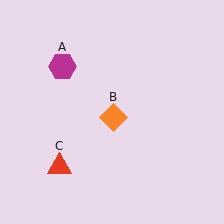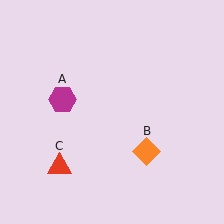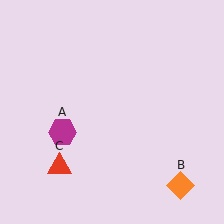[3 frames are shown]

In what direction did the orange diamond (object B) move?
The orange diamond (object B) moved down and to the right.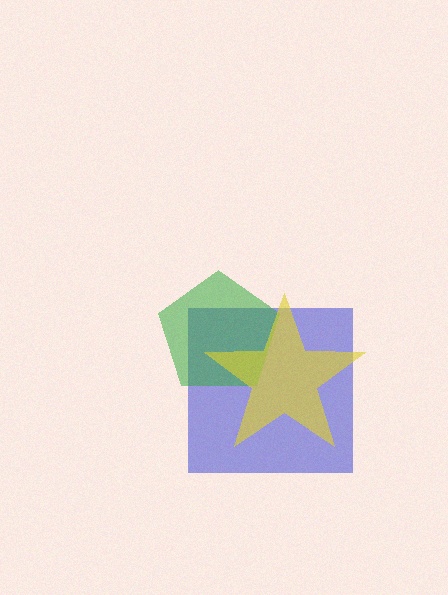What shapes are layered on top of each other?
The layered shapes are: a blue square, a green pentagon, a yellow star.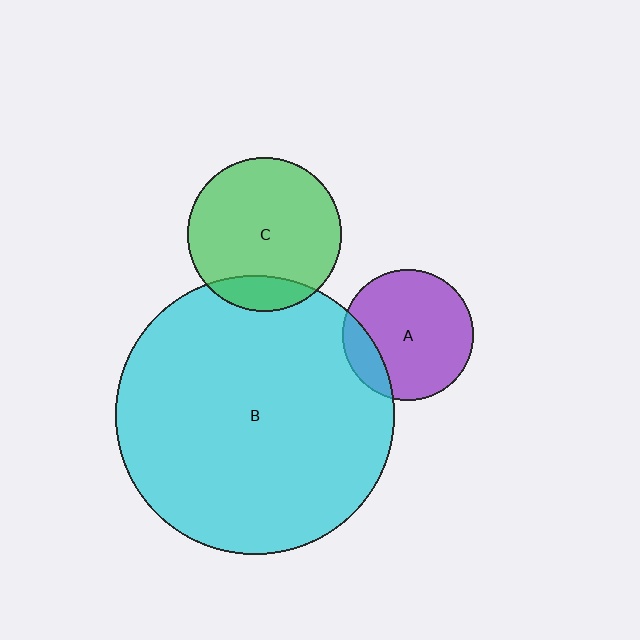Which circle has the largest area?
Circle B (cyan).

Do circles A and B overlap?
Yes.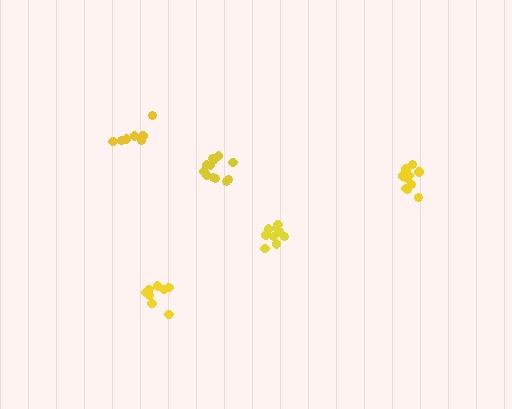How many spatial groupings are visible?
There are 5 spatial groupings.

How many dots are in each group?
Group 1: 12 dots, Group 2: 8 dots, Group 3: 7 dots, Group 4: 10 dots, Group 5: 12 dots (49 total).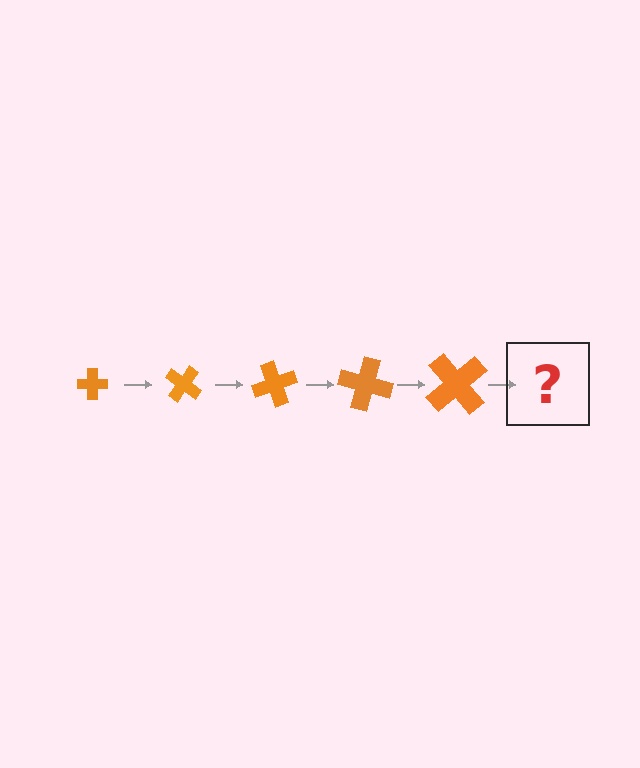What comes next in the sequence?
The next element should be a cross, larger than the previous one and rotated 175 degrees from the start.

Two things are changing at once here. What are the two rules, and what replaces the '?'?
The two rules are that the cross grows larger each step and it rotates 35 degrees each step. The '?' should be a cross, larger than the previous one and rotated 175 degrees from the start.